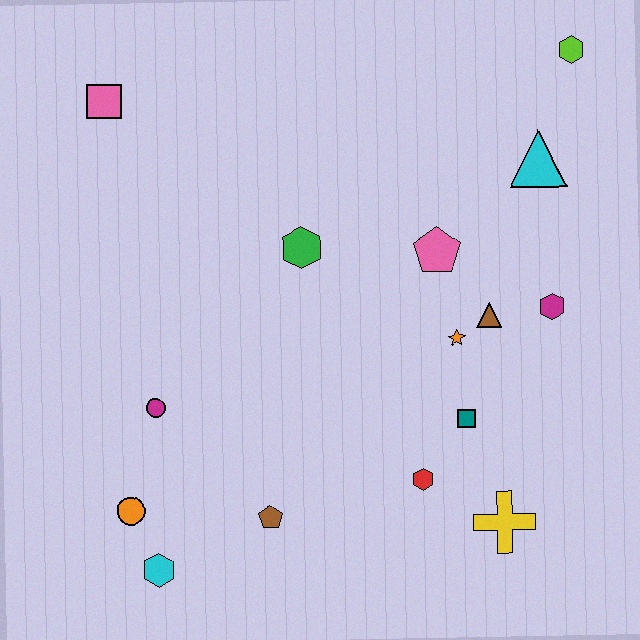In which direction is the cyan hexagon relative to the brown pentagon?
The cyan hexagon is to the left of the brown pentagon.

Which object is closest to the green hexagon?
The pink pentagon is closest to the green hexagon.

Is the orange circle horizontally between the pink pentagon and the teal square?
No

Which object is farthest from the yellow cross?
The pink square is farthest from the yellow cross.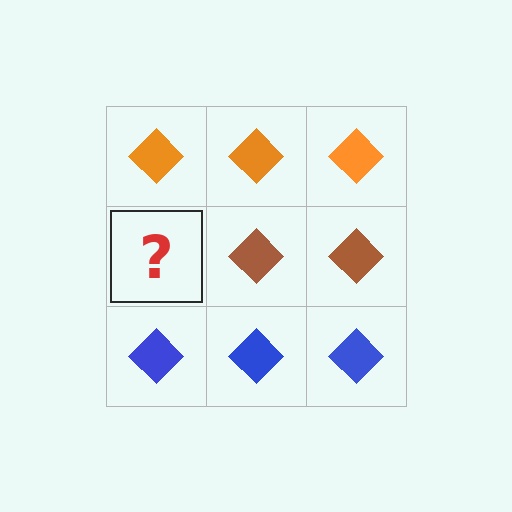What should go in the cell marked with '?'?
The missing cell should contain a brown diamond.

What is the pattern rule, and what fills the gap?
The rule is that each row has a consistent color. The gap should be filled with a brown diamond.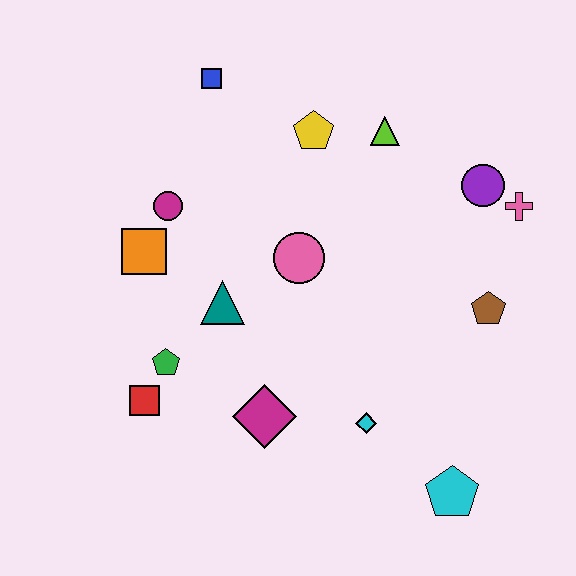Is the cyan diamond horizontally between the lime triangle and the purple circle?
No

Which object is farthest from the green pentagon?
The pink cross is farthest from the green pentagon.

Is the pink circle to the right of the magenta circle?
Yes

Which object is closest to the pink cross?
The purple circle is closest to the pink cross.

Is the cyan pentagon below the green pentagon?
Yes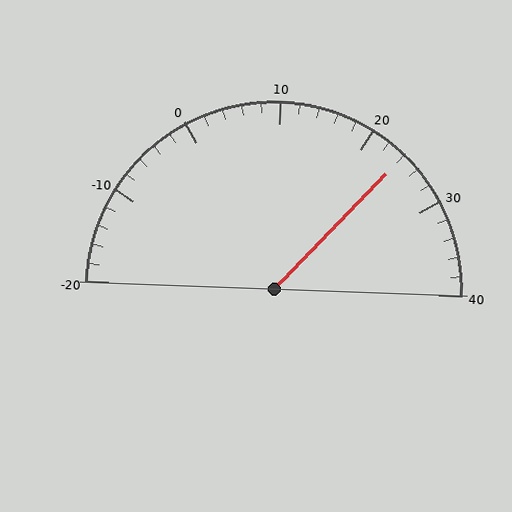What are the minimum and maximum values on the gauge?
The gauge ranges from -20 to 40.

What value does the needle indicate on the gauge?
The needle indicates approximately 24.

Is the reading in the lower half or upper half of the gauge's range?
The reading is in the upper half of the range (-20 to 40).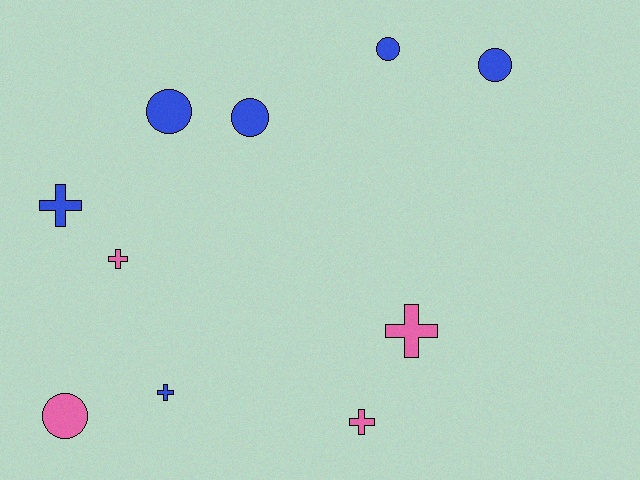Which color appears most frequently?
Blue, with 6 objects.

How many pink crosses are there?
There are 3 pink crosses.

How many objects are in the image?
There are 10 objects.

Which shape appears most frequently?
Circle, with 5 objects.